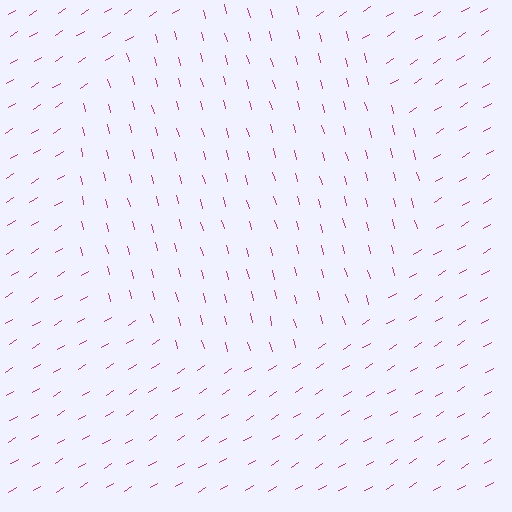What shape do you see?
I see a circle.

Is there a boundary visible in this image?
Yes, there is a texture boundary formed by a change in line orientation.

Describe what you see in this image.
The image is filled with small magenta line segments. A circle region in the image has lines oriented differently from the surrounding lines, creating a visible texture boundary.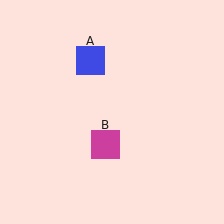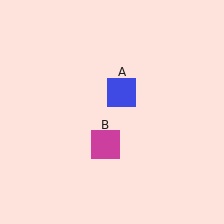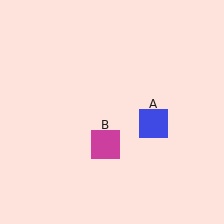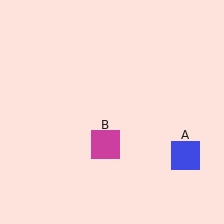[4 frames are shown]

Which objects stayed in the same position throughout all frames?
Magenta square (object B) remained stationary.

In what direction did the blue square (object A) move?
The blue square (object A) moved down and to the right.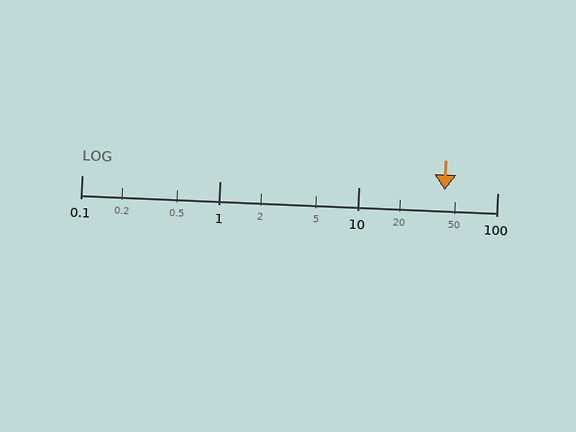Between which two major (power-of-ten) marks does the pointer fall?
The pointer is between 10 and 100.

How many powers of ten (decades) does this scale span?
The scale spans 3 decades, from 0.1 to 100.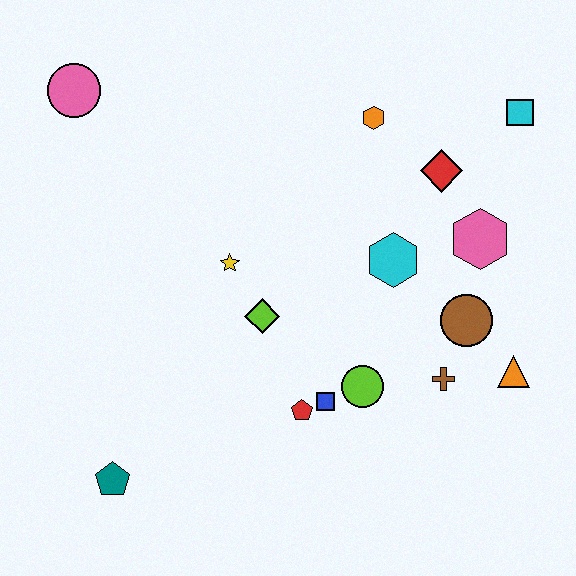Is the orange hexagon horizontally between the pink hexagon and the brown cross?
No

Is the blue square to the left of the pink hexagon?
Yes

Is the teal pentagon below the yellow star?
Yes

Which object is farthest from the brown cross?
The pink circle is farthest from the brown cross.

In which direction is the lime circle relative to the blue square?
The lime circle is to the right of the blue square.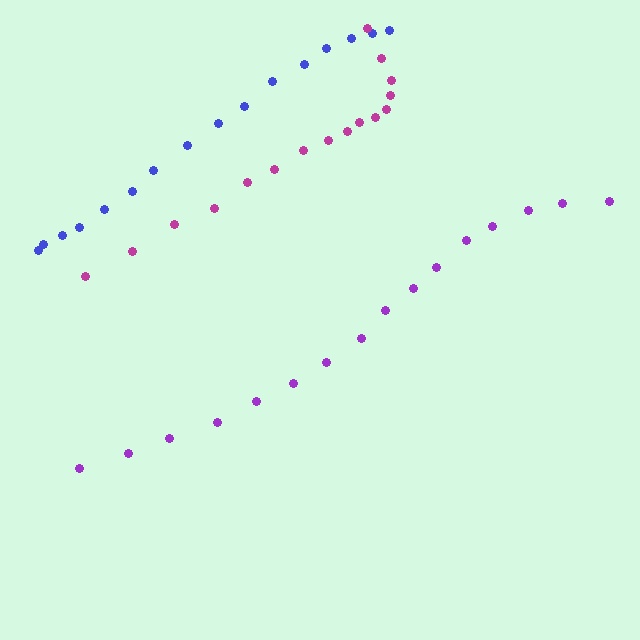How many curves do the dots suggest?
There are 3 distinct paths.